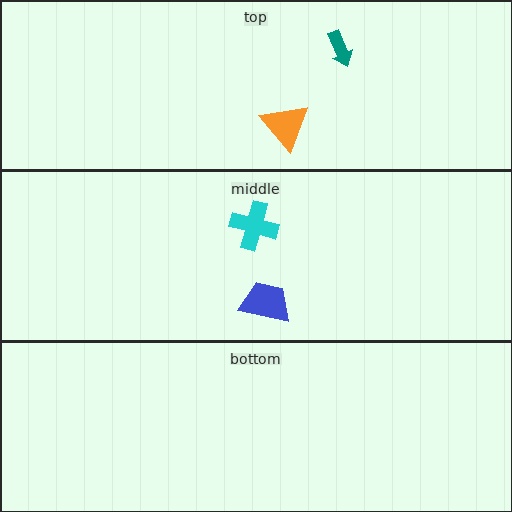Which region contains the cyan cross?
The middle region.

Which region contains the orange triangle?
The top region.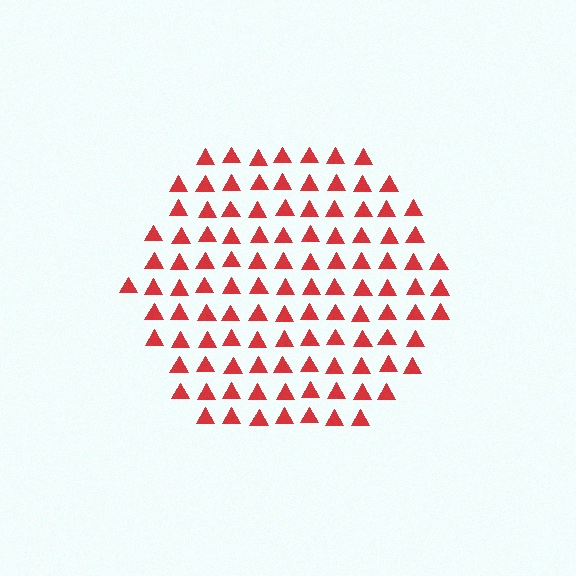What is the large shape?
The large shape is a hexagon.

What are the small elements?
The small elements are triangles.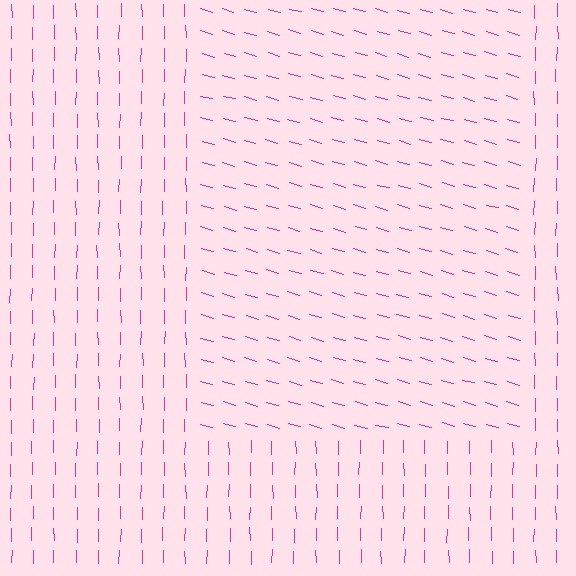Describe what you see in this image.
The image is filled with small magenta line segments. A rectangle region in the image has lines oriented differently from the surrounding lines, creating a visible texture boundary.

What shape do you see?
I see a rectangle.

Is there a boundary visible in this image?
Yes, there is a texture boundary formed by a change in line orientation.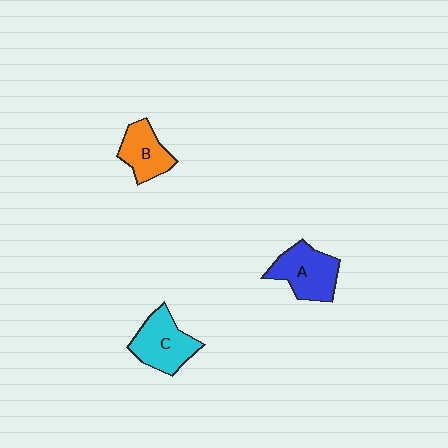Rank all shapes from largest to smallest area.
From largest to smallest: A (blue), C (cyan), B (orange).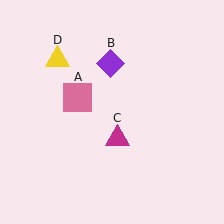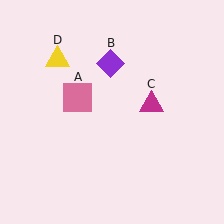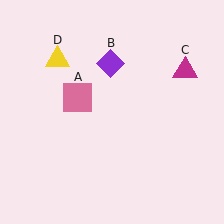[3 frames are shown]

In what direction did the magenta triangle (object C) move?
The magenta triangle (object C) moved up and to the right.